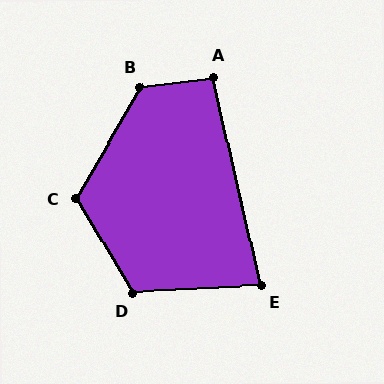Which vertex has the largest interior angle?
B, at approximately 128 degrees.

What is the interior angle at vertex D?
Approximately 118 degrees (obtuse).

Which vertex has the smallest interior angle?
E, at approximately 80 degrees.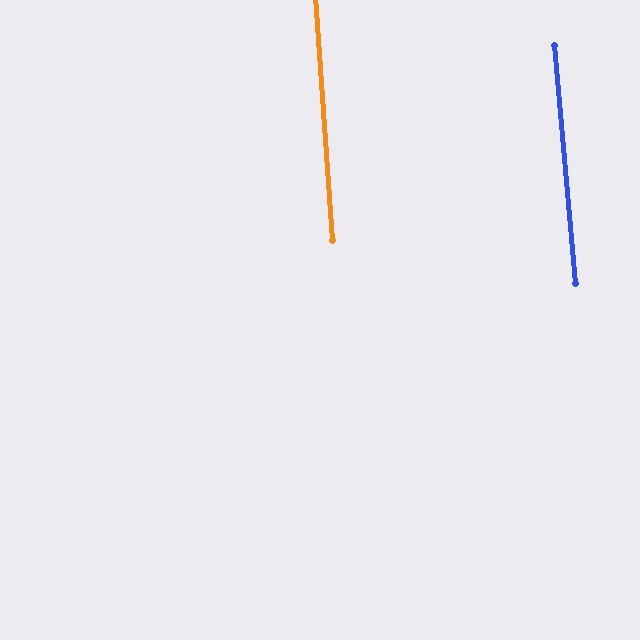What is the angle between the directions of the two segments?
Approximately 1 degree.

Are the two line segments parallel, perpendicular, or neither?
Parallel — their directions differ by only 1.3°.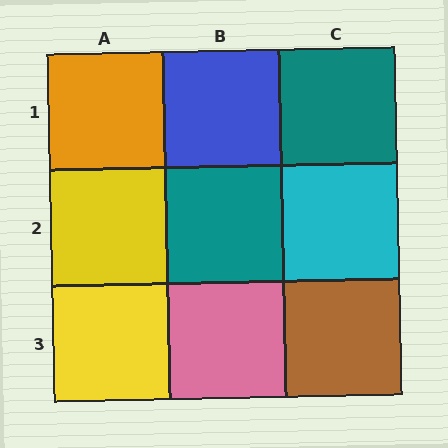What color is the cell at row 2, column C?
Cyan.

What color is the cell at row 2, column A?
Yellow.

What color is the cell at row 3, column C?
Brown.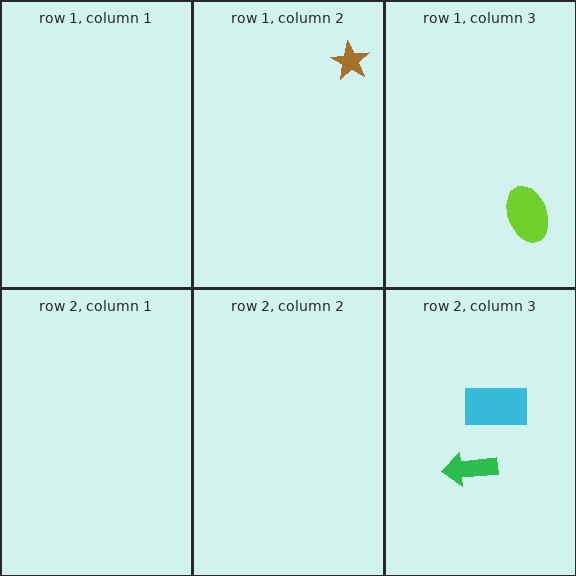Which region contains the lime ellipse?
The row 1, column 3 region.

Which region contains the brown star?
The row 1, column 2 region.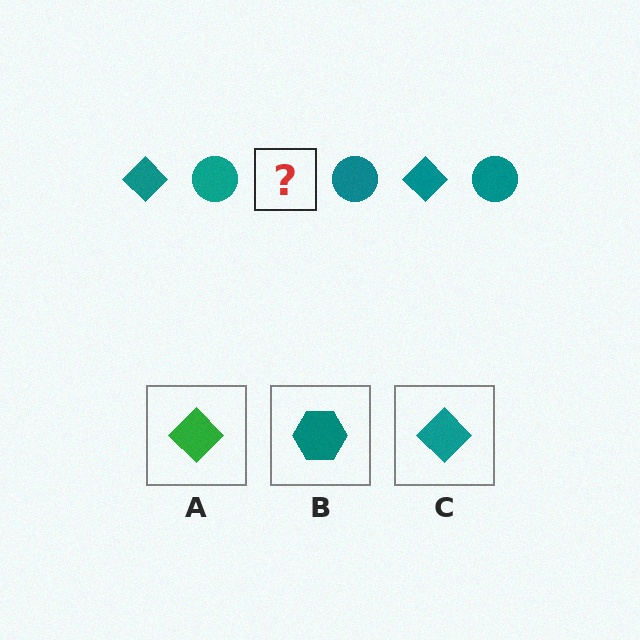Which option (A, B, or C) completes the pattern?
C.